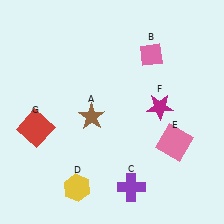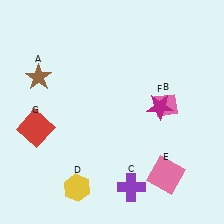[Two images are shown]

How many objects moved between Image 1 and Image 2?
3 objects moved between the two images.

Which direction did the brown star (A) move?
The brown star (A) moved left.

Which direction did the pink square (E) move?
The pink square (E) moved down.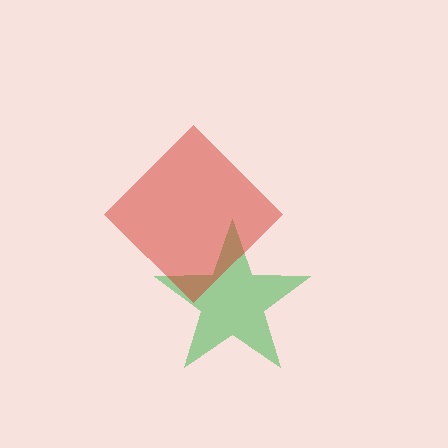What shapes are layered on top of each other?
The layered shapes are: a green star, a red diamond.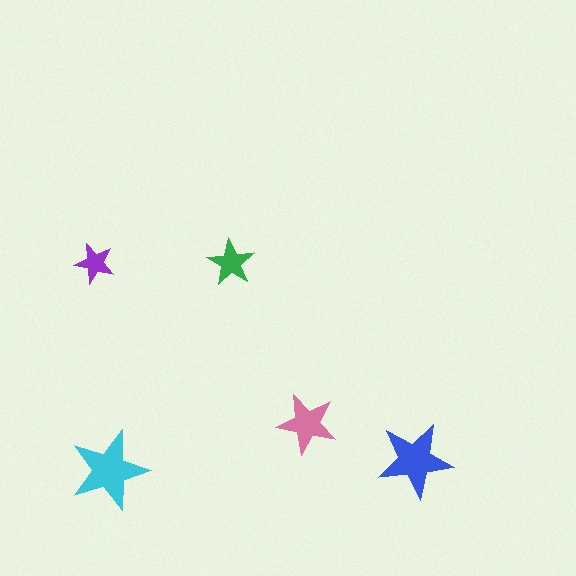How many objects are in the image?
There are 5 objects in the image.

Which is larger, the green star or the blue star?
The blue one.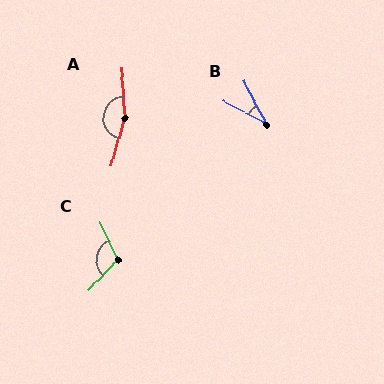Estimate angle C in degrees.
Approximately 111 degrees.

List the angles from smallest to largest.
B (35°), C (111°), A (160°).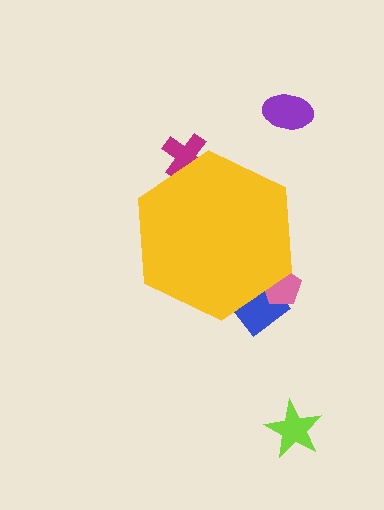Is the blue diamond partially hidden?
Yes, the blue diamond is partially hidden behind the yellow hexagon.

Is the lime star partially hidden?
No, the lime star is fully visible.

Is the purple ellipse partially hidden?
No, the purple ellipse is fully visible.